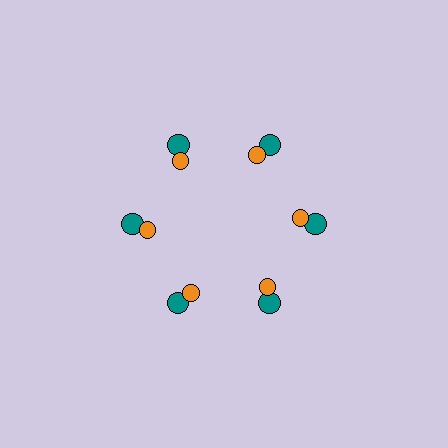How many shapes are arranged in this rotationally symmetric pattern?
There are 12 shapes, arranged in 6 groups of 2.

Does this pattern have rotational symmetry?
Yes, this pattern has 6-fold rotational symmetry. It looks the same after rotating 60 degrees around the center.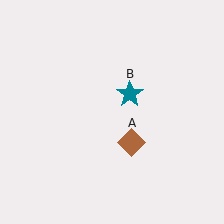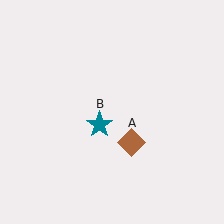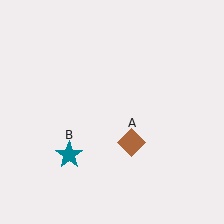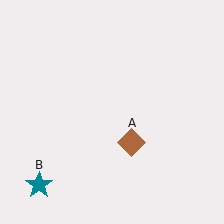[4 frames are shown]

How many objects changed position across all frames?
1 object changed position: teal star (object B).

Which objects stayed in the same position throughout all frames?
Brown diamond (object A) remained stationary.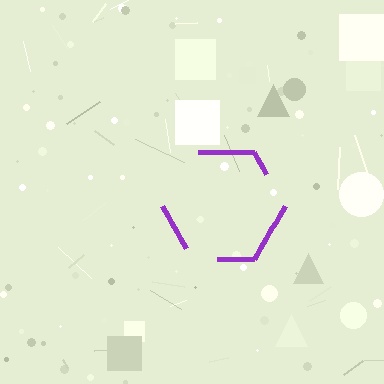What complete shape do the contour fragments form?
The contour fragments form a hexagon.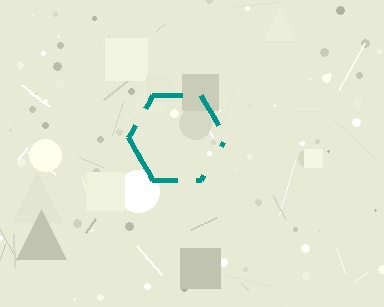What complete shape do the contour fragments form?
The contour fragments form a hexagon.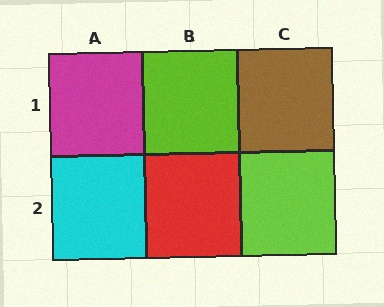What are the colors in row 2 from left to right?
Cyan, red, lime.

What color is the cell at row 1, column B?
Lime.